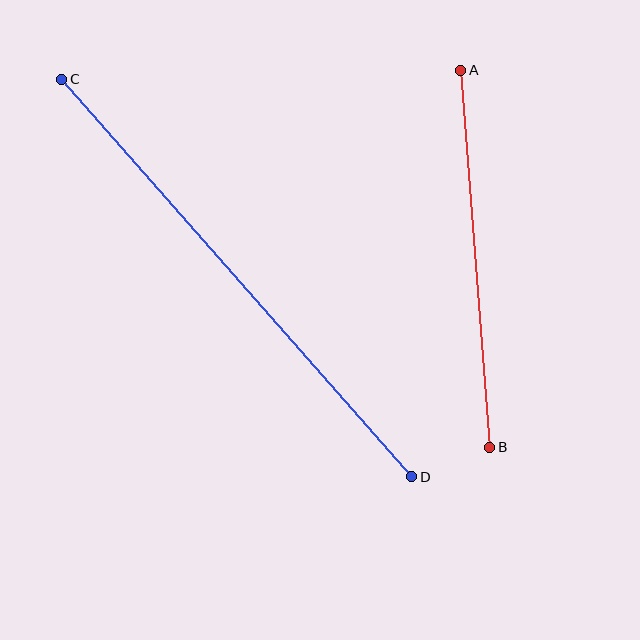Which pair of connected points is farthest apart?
Points C and D are farthest apart.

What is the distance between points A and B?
The distance is approximately 378 pixels.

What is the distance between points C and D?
The distance is approximately 530 pixels.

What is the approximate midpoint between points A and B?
The midpoint is at approximately (475, 259) pixels.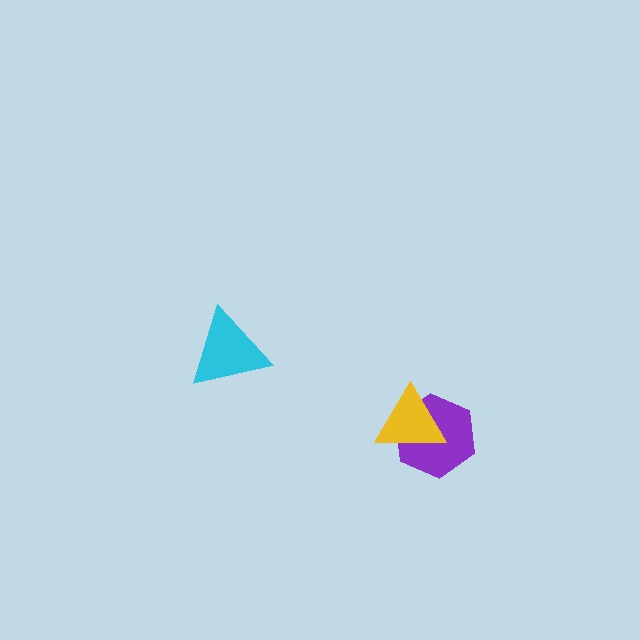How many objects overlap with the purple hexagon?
1 object overlaps with the purple hexagon.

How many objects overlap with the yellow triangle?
1 object overlaps with the yellow triangle.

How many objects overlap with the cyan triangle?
0 objects overlap with the cyan triangle.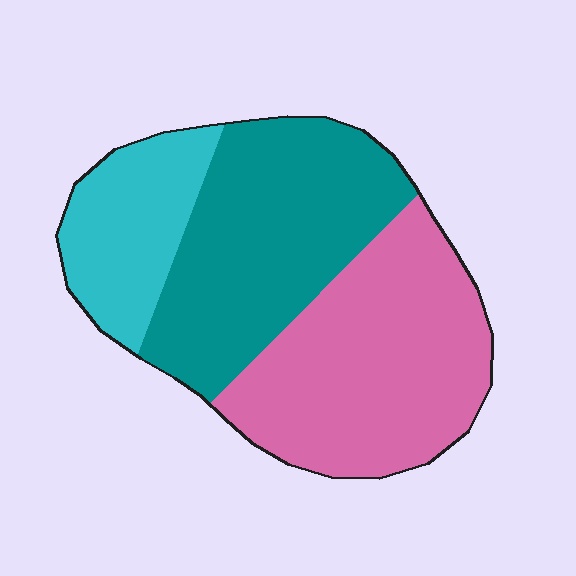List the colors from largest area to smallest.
From largest to smallest: pink, teal, cyan.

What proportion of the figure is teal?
Teal covers roughly 40% of the figure.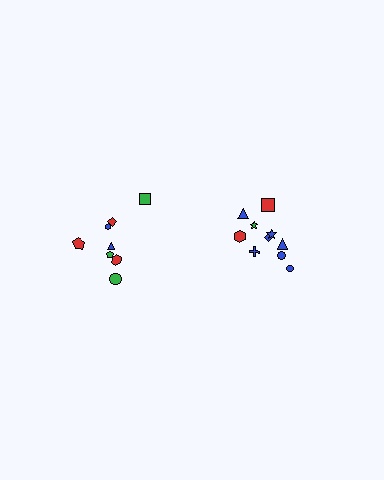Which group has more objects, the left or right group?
The right group.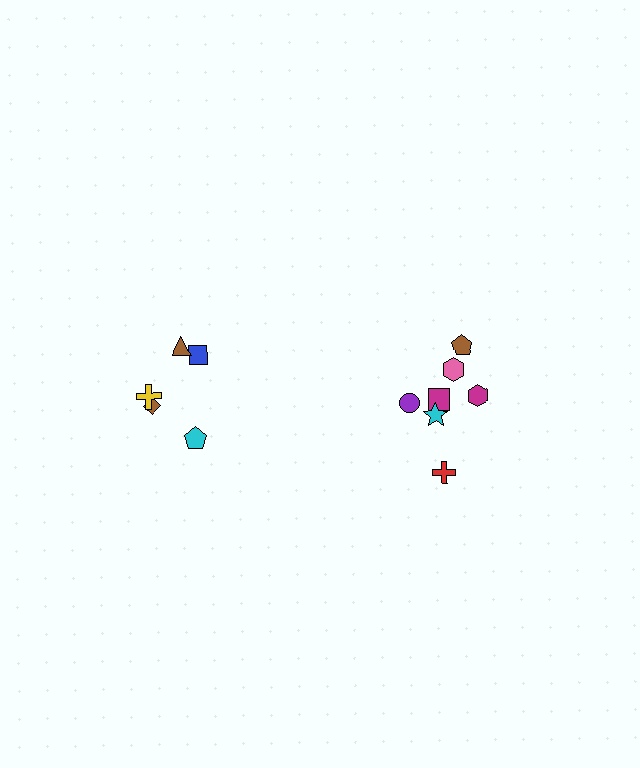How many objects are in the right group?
There are 7 objects.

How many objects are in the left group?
There are 5 objects.